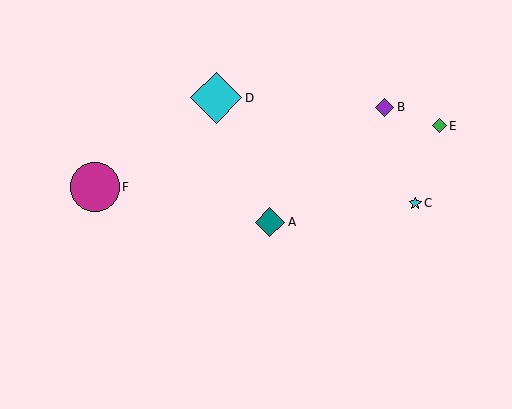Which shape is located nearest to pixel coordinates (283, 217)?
The teal diamond (labeled A) at (270, 222) is nearest to that location.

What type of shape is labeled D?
Shape D is a cyan diamond.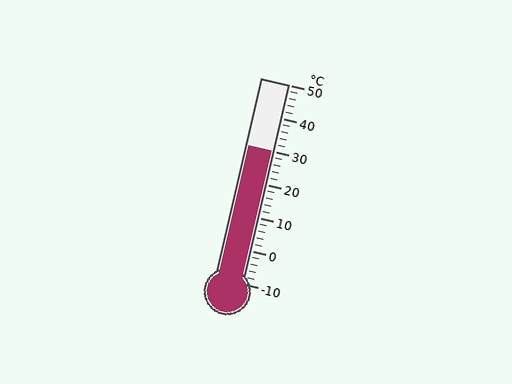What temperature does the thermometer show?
The thermometer shows approximately 30°C.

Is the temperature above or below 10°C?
The temperature is above 10°C.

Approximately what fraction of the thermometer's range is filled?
The thermometer is filled to approximately 65% of its range.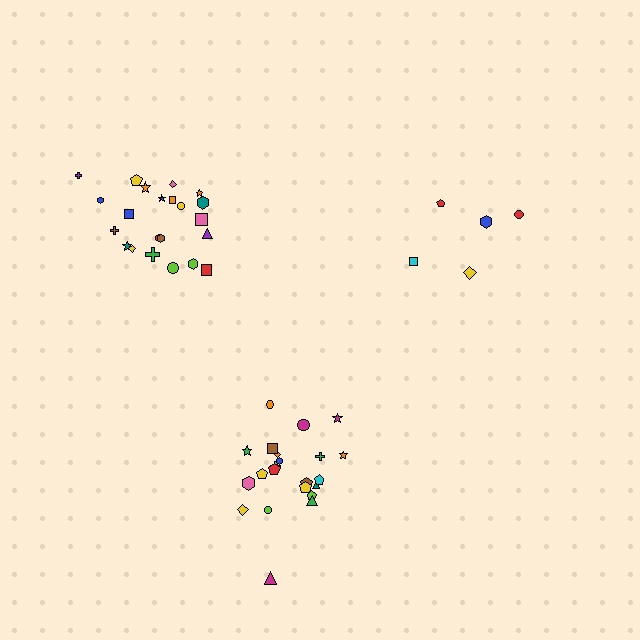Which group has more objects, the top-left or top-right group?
The top-left group.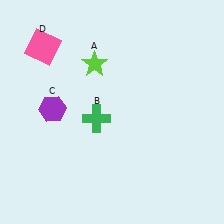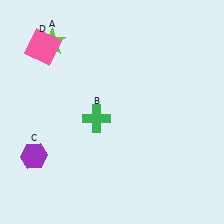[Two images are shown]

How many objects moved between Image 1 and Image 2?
2 objects moved between the two images.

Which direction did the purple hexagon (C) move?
The purple hexagon (C) moved down.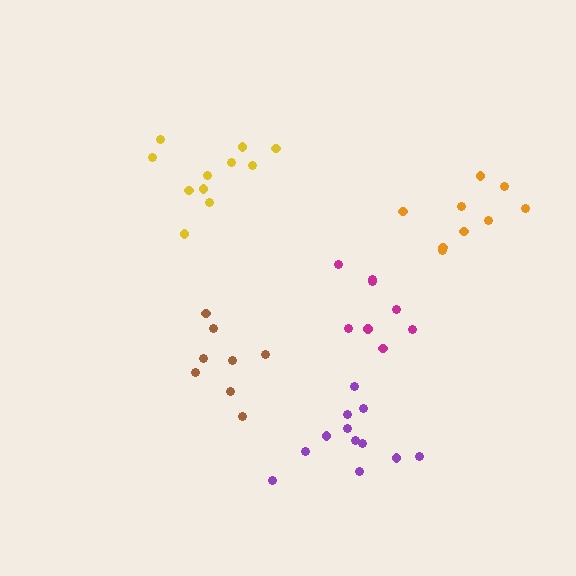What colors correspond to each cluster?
The clusters are colored: magenta, yellow, brown, purple, orange.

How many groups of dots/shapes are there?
There are 5 groups.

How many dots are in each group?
Group 1: 8 dots, Group 2: 11 dots, Group 3: 8 dots, Group 4: 12 dots, Group 5: 9 dots (48 total).